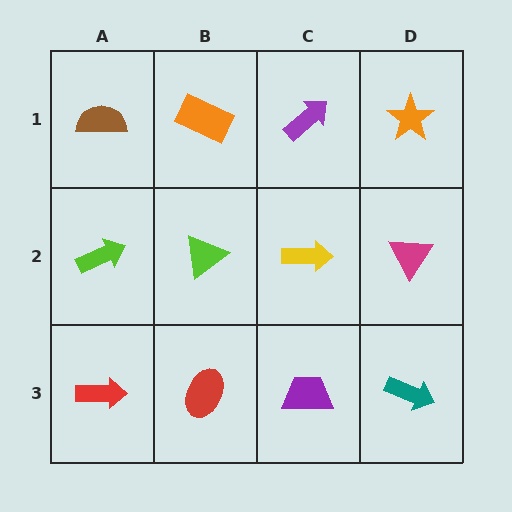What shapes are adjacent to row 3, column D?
A magenta triangle (row 2, column D), a purple trapezoid (row 3, column C).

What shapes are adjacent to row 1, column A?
A lime arrow (row 2, column A), an orange rectangle (row 1, column B).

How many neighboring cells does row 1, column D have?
2.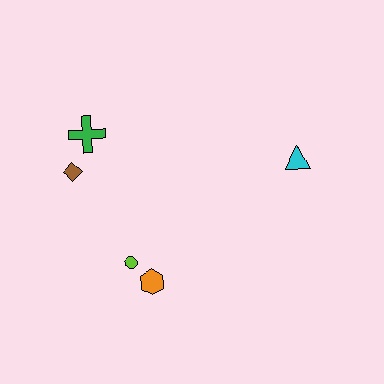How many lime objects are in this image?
There is 1 lime object.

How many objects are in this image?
There are 5 objects.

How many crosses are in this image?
There is 1 cross.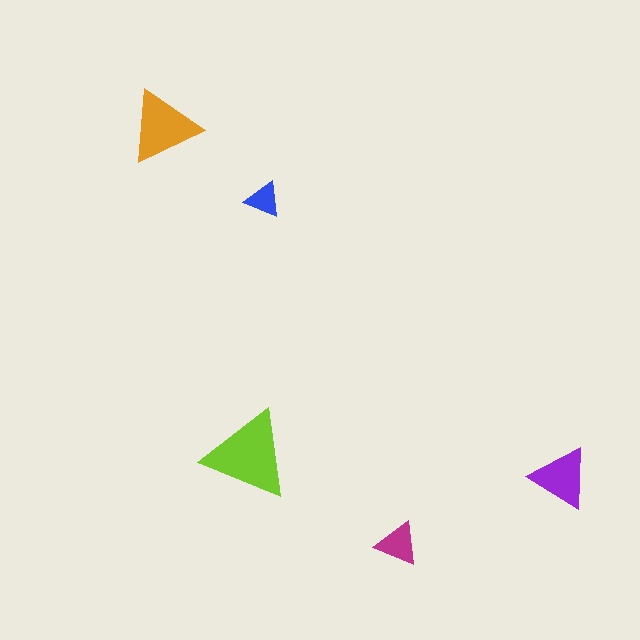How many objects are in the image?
There are 5 objects in the image.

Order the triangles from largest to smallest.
the lime one, the orange one, the purple one, the magenta one, the blue one.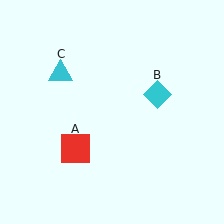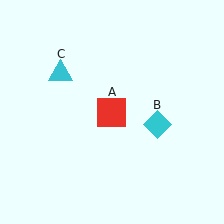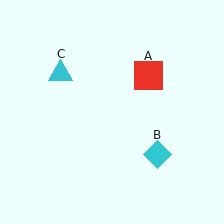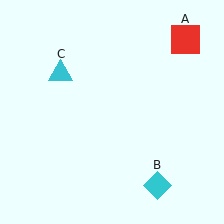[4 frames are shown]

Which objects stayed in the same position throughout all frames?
Cyan triangle (object C) remained stationary.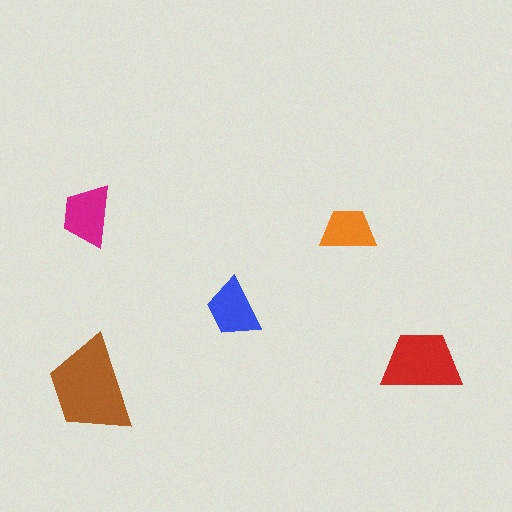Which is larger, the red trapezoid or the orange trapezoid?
The red one.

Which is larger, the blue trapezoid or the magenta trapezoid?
The magenta one.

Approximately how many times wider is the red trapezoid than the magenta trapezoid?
About 1.5 times wider.